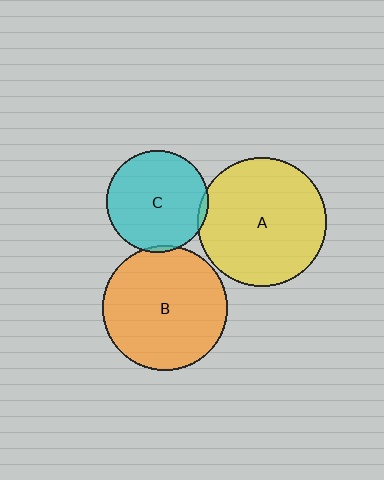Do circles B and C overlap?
Yes.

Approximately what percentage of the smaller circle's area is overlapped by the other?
Approximately 5%.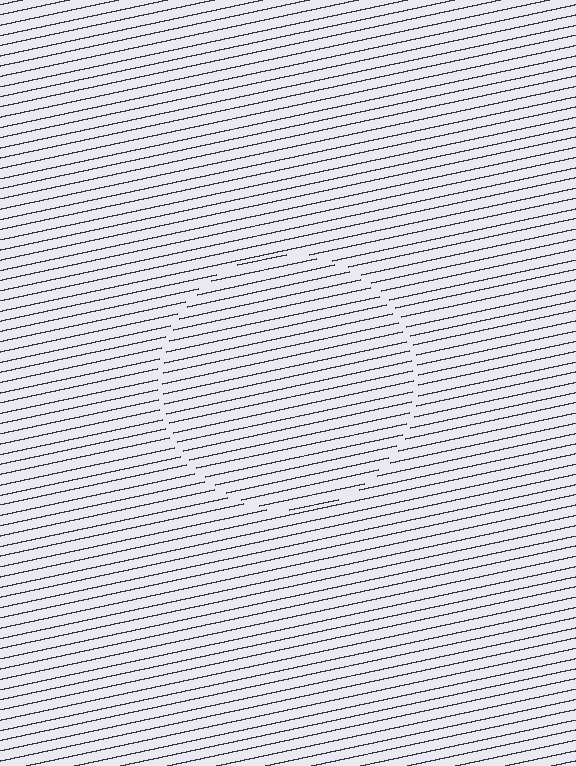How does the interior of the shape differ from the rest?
The interior of the shape contains the same grating, shifted by half a period — the contour is defined by the phase discontinuity where line-ends from the inner and outer gratings abut.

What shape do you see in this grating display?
An illusory circle. The interior of the shape contains the same grating, shifted by half a period — the contour is defined by the phase discontinuity where line-ends from the inner and outer gratings abut.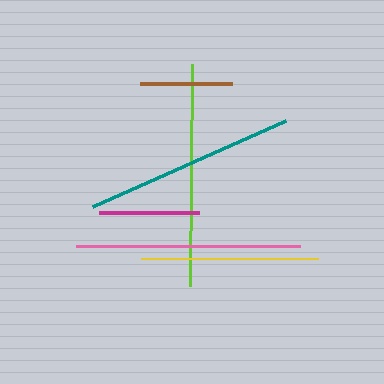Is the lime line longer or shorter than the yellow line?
The lime line is longer than the yellow line.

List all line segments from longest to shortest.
From longest to shortest: pink, lime, teal, yellow, magenta, brown.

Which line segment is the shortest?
The brown line is the shortest at approximately 92 pixels.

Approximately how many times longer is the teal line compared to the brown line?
The teal line is approximately 2.3 times the length of the brown line.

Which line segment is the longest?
The pink line is the longest at approximately 224 pixels.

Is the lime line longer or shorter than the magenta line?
The lime line is longer than the magenta line.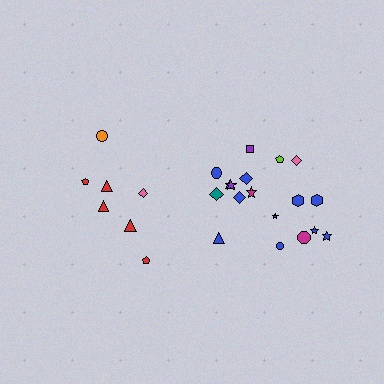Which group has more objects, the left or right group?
The right group.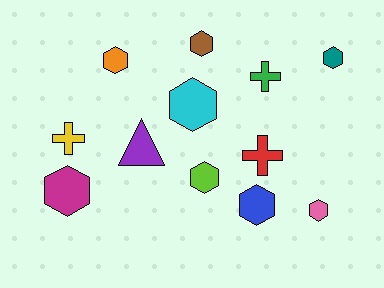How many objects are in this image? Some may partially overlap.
There are 12 objects.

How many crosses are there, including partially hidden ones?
There are 3 crosses.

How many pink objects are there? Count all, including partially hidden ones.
There is 1 pink object.